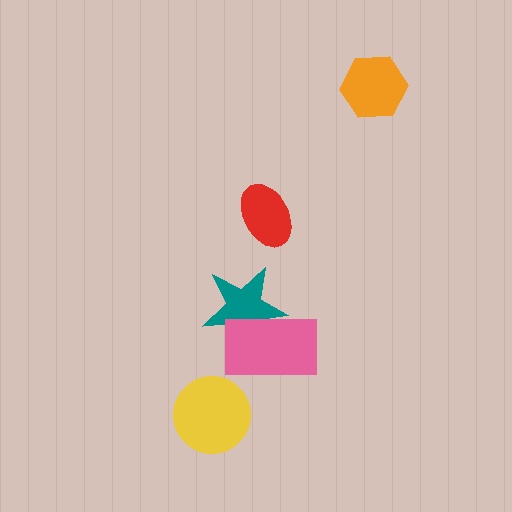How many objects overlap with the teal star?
1 object overlaps with the teal star.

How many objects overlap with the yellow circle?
0 objects overlap with the yellow circle.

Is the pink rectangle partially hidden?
No, no other shape covers it.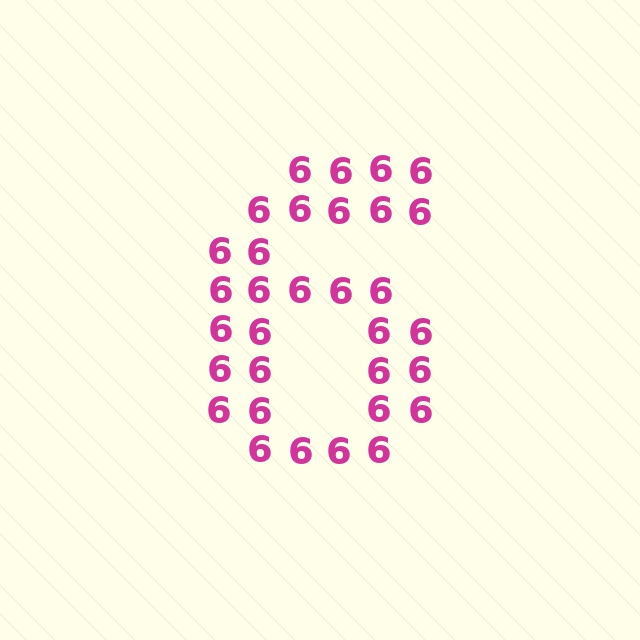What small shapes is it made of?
It is made of small digit 6's.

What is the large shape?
The large shape is the digit 6.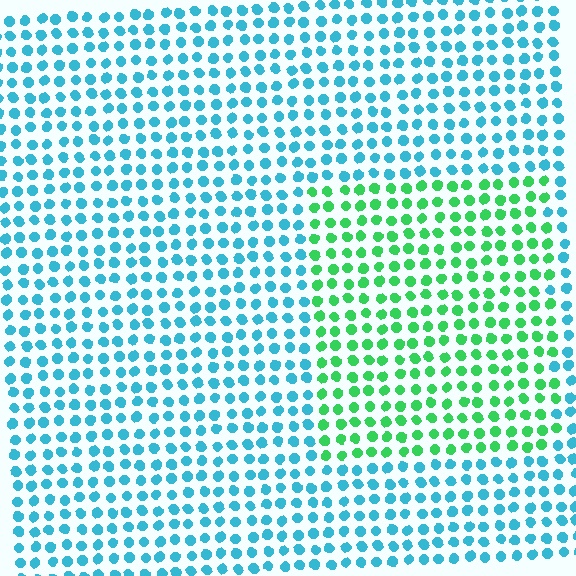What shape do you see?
I see a rectangle.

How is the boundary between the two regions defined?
The boundary is defined purely by a slight shift in hue (about 56 degrees). Spacing, size, and orientation are identical on both sides.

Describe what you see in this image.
The image is filled with small cyan elements in a uniform arrangement. A rectangle-shaped region is visible where the elements are tinted to a slightly different hue, forming a subtle color boundary.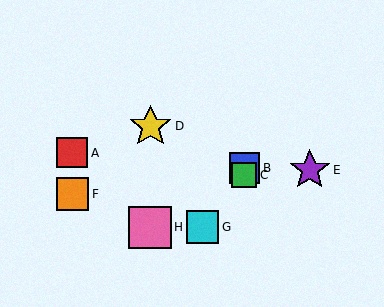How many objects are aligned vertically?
2 objects (B, C) are aligned vertically.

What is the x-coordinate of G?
Object G is at x≈202.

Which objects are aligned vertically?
Objects B, C are aligned vertically.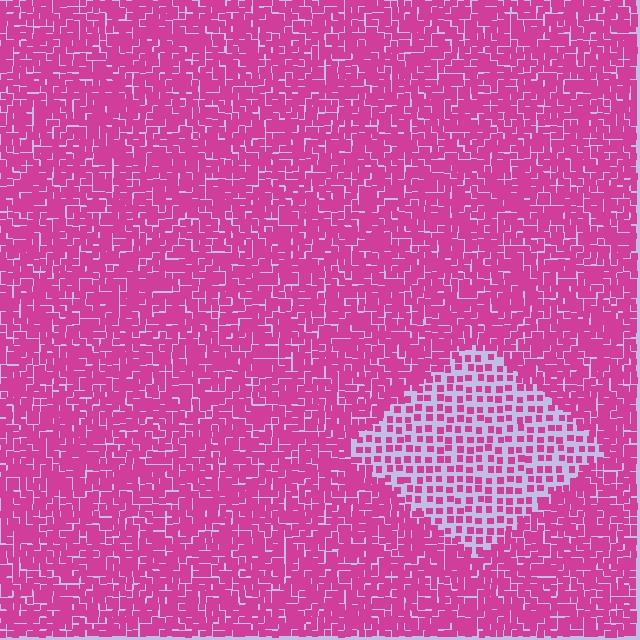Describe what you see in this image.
The image contains small magenta elements arranged at two different densities. A diamond-shaped region is visible where the elements are less densely packed than the surrounding area.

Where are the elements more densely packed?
The elements are more densely packed outside the diamond boundary.